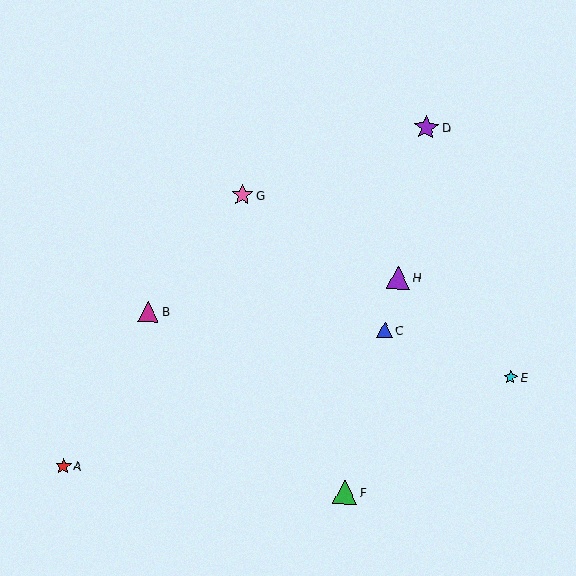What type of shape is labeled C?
Shape C is a blue triangle.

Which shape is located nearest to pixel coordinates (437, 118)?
The purple star (labeled D) at (426, 127) is nearest to that location.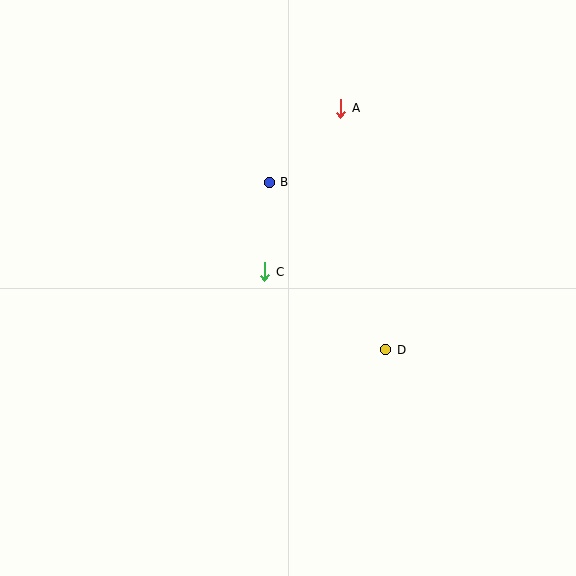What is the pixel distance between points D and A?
The distance between D and A is 246 pixels.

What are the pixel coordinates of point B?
Point B is at (269, 182).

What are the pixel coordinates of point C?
Point C is at (265, 272).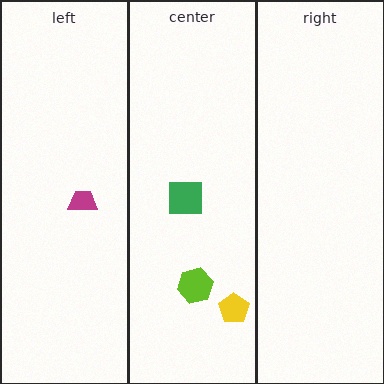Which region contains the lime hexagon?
The center region.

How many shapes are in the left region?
1.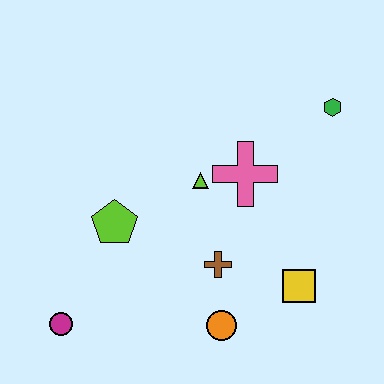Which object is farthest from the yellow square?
The magenta circle is farthest from the yellow square.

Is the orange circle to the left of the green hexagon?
Yes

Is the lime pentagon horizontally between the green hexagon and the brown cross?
No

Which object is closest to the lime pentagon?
The lime triangle is closest to the lime pentagon.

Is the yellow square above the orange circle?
Yes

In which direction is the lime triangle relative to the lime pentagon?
The lime triangle is to the right of the lime pentagon.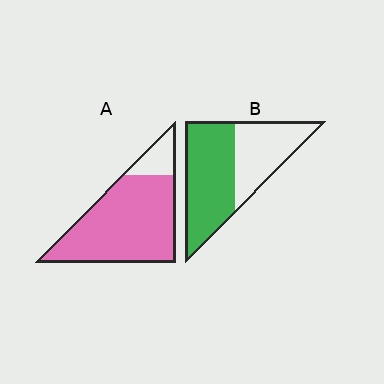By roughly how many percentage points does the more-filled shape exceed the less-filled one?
By roughly 25 percentage points (A over B).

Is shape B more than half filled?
Yes.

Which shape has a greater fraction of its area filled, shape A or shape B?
Shape A.